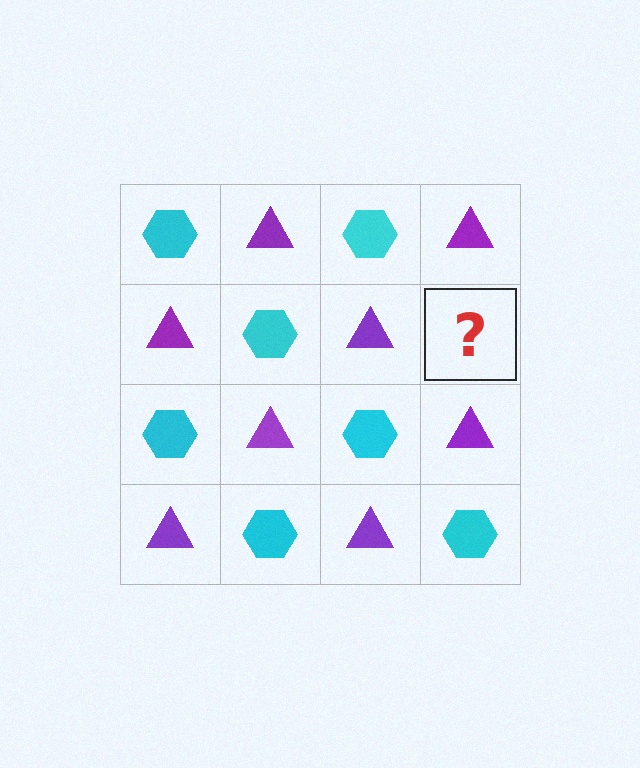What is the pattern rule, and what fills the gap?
The rule is that it alternates cyan hexagon and purple triangle in a checkerboard pattern. The gap should be filled with a cyan hexagon.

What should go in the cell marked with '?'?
The missing cell should contain a cyan hexagon.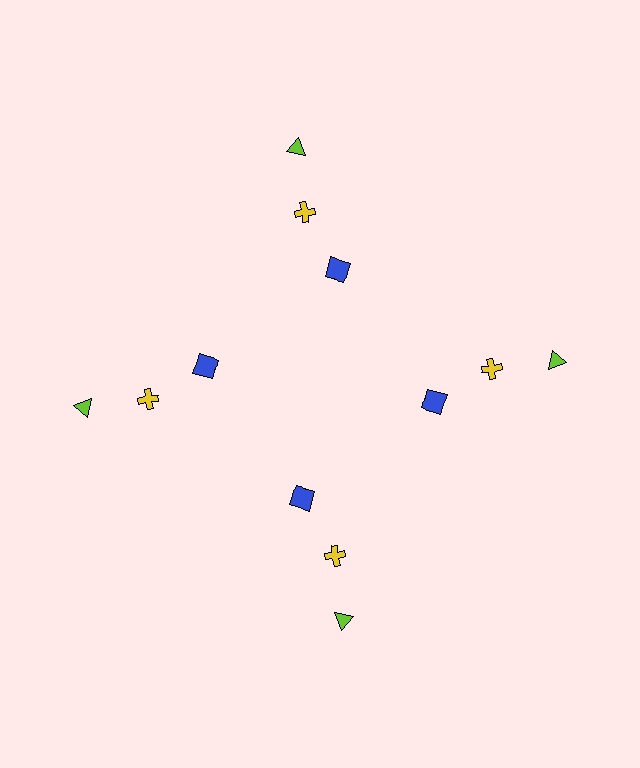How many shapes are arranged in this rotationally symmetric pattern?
There are 12 shapes, arranged in 4 groups of 3.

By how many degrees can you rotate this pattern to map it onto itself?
The pattern maps onto itself every 90 degrees of rotation.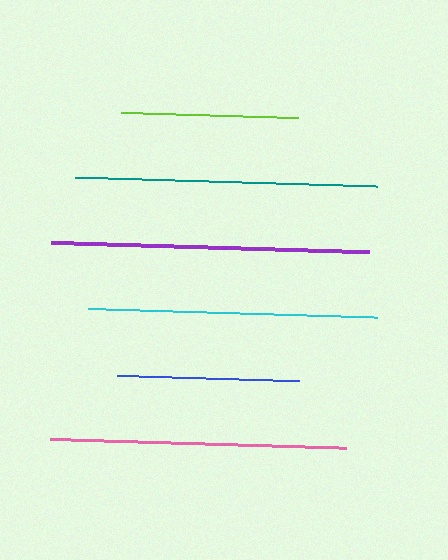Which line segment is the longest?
The purple line is the longest at approximately 318 pixels.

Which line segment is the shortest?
The lime line is the shortest at approximately 177 pixels.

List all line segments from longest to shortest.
From longest to shortest: purple, teal, pink, cyan, blue, lime.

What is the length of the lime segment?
The lime segment is approximately 177 pixels long.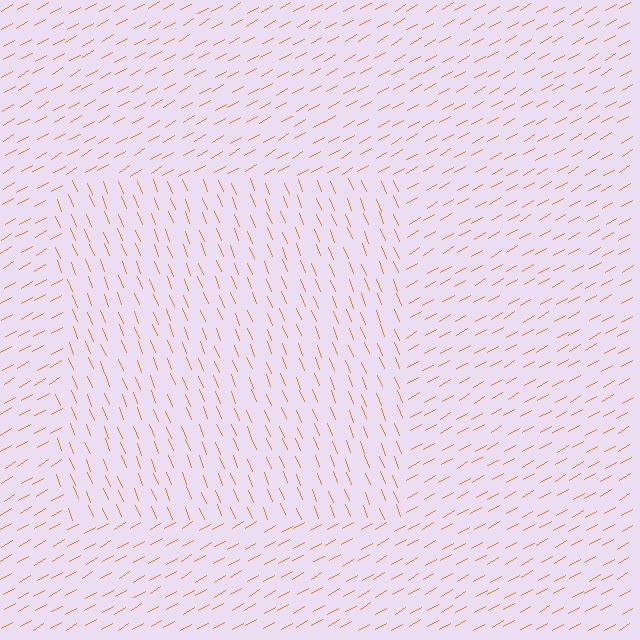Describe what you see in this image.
The image is filled with small orange line segments. A rectangle region in the image has lines oriented differently from the surrounding lines, creating a visible texture boundary.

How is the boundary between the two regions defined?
The boundary is defined purely by a change in line orientation (approximately 82 degrees difference). All lines are the same color and thickness.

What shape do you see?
I see a rectangle.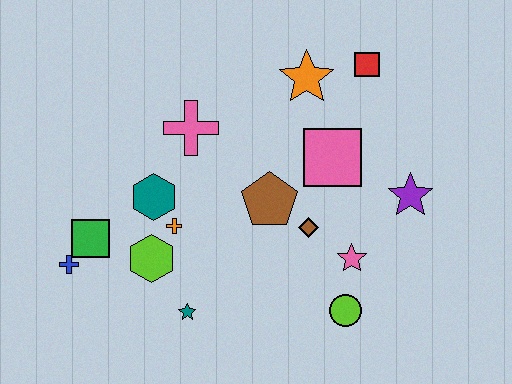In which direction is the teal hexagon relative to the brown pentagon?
The teal hexagon is to the left of the brown pentagon.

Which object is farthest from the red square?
The blue cross is farthest from the red square.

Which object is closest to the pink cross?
The teal hexagon is closest to the pink cross.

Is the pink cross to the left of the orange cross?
No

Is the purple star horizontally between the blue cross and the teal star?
No